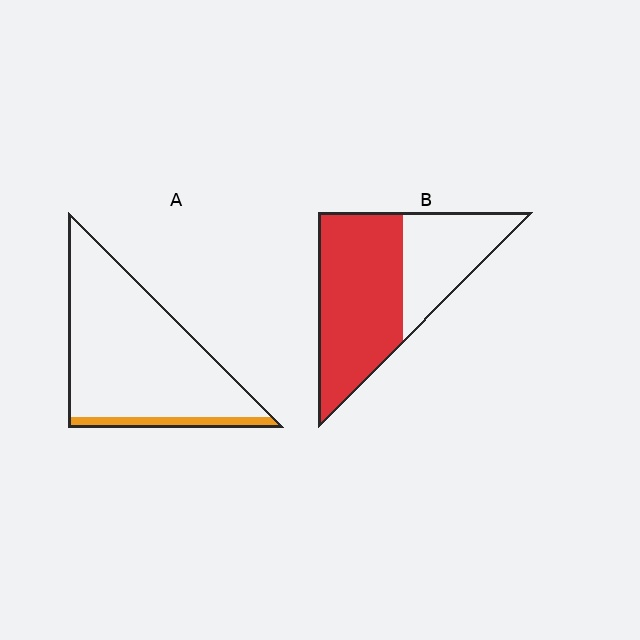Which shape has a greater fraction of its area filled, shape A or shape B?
Shape B.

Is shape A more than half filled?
No.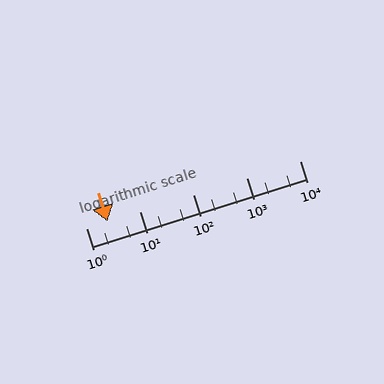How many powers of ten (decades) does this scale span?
The scale spans 4 decades, from 1 to 10000.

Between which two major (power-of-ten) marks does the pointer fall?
The pointer is between 1 and 10.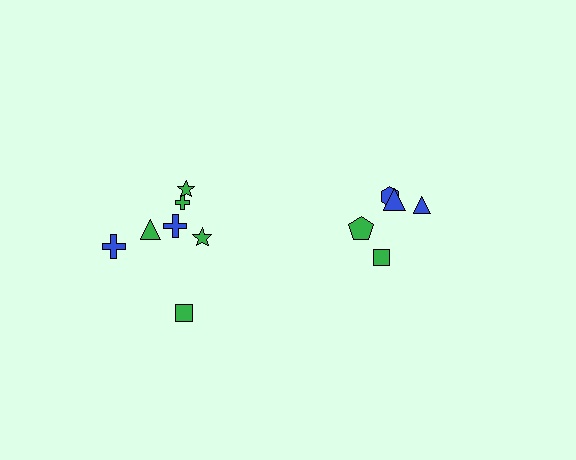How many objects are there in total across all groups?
There are 12 objects.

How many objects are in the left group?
There are 7 objects.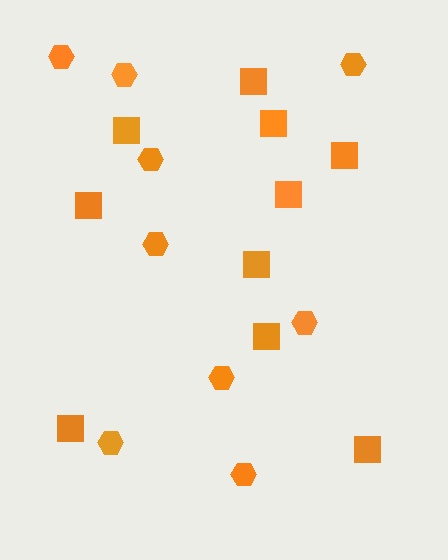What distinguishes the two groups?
There are 2 groups: one group of hexagons (9) and one group of squares (10).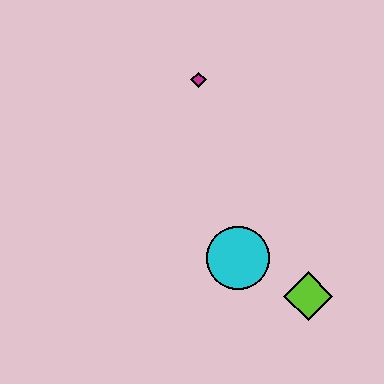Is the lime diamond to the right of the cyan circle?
Yes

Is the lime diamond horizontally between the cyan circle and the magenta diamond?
No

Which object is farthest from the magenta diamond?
The lime diamond is farthest from the magenta diamond.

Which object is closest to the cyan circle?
The lime diamond is closest to the cyan circle.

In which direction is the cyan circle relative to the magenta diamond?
The cyan circle is below the magenta diamond.